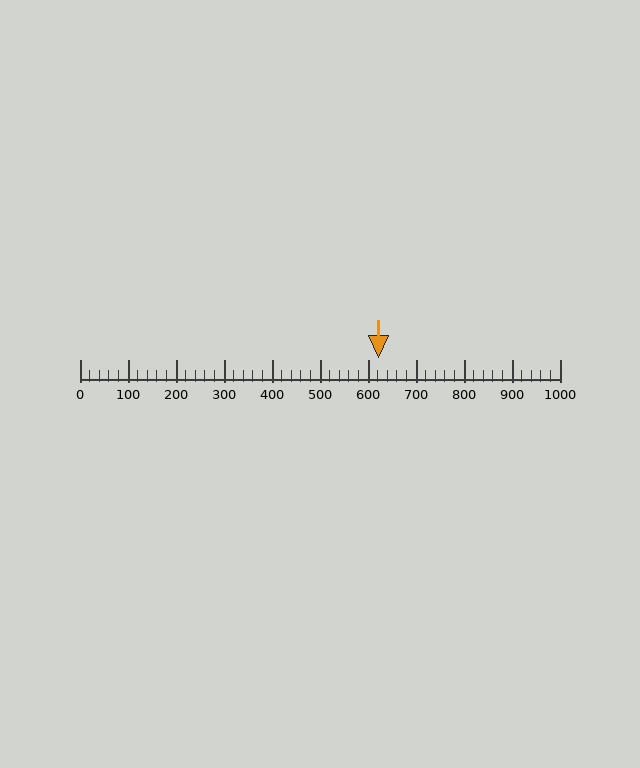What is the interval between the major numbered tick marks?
The major tick marks are spaced 100 units apart.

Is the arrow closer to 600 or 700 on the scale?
The arrow is closer to 600.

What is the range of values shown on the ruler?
The ruler shows values from 0 to 1000.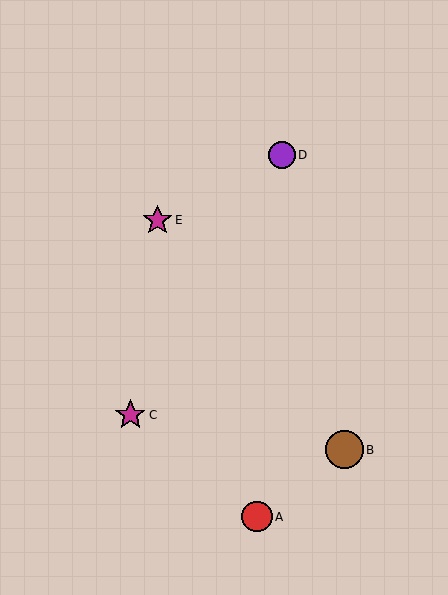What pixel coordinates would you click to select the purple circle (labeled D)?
Click at (282, 155) to select the purple circle D.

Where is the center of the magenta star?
The center of the magenta star is at (157, 220).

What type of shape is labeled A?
Shape A is a red circle.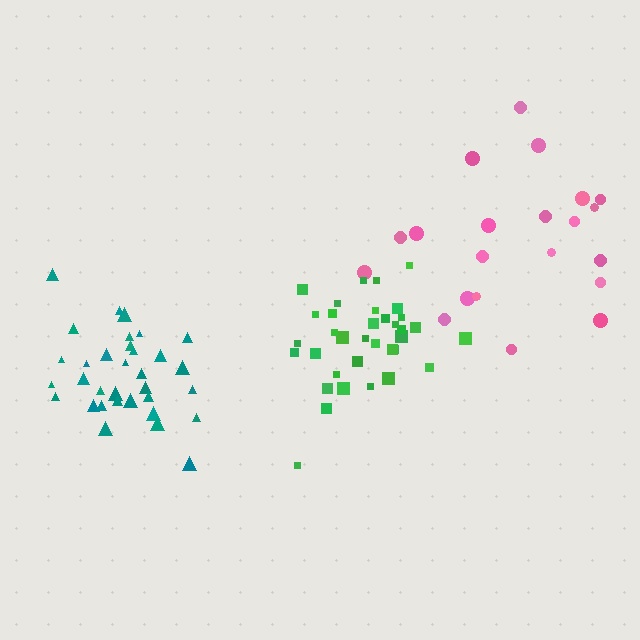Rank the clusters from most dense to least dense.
green, teal, pink.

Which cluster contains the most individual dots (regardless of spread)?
Green (35).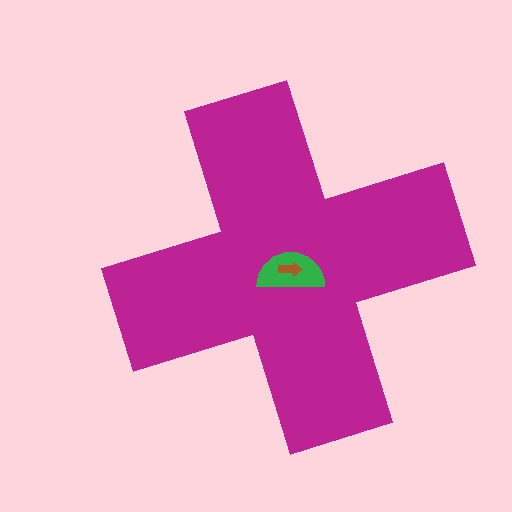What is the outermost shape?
The magenta cross.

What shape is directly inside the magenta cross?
The green semicircle.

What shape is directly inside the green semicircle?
The brown arrow.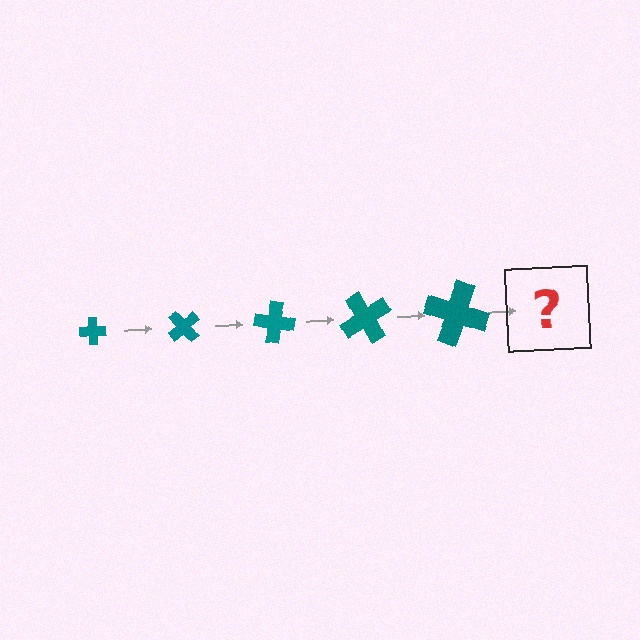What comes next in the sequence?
The next element should be a cross, larger than the previous one and rotated 250 degrees from the start.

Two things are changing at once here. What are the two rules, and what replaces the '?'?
The two rules are that the cross grows larger each step and it rotates 50 degrees each step. The '?' should be a cross, larger than the previous one and rotated 250 degrees from the start.